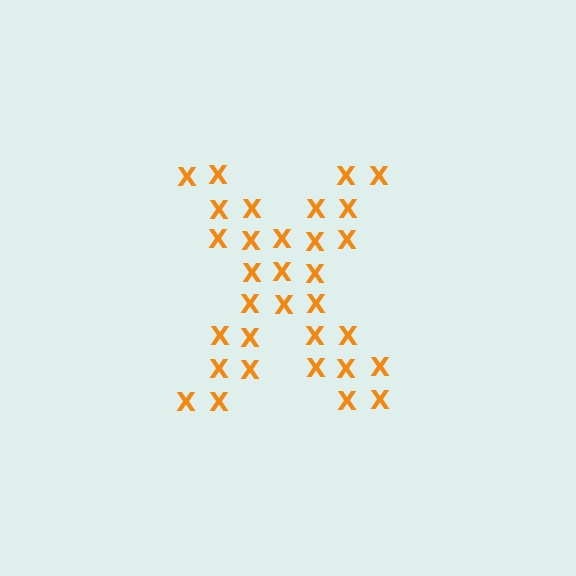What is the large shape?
The large shape is the letter X.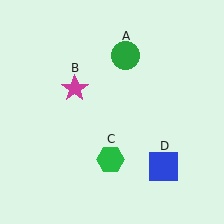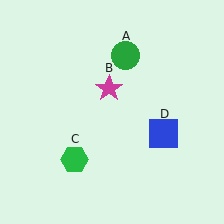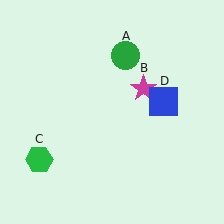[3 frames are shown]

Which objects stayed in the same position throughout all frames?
Green circle (object A) remained stationary.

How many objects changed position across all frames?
3 objects changed position: magenta star (object B), green hexagon (object C), blue square (object D).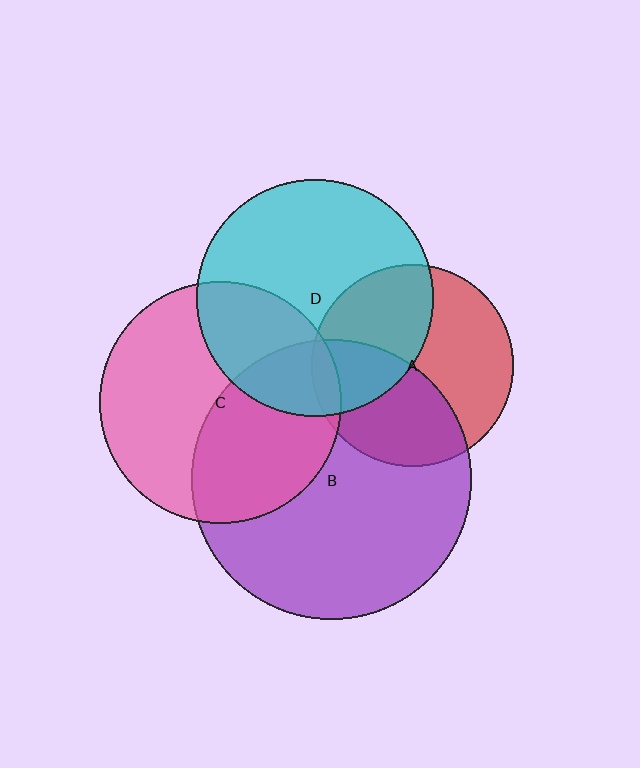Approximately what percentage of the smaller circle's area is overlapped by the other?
Approximately 40%.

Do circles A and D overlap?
Yes.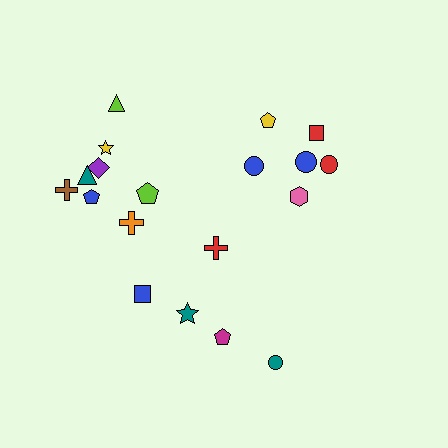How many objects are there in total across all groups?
There are 19 objects.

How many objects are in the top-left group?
There are 8 objects.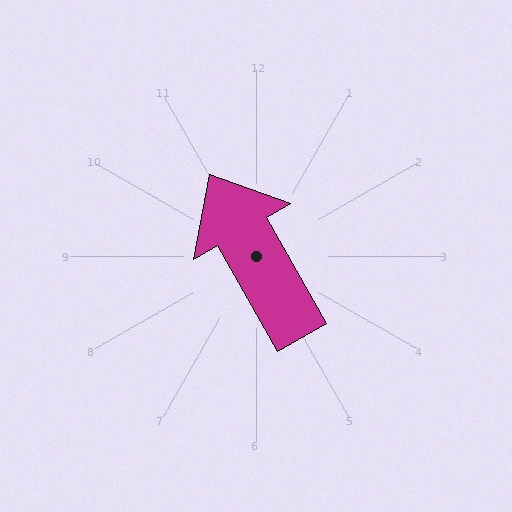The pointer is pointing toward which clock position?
Roughly 11 o'clock.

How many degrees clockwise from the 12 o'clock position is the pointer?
Approximately 330 degrees.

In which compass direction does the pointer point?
Northwest.